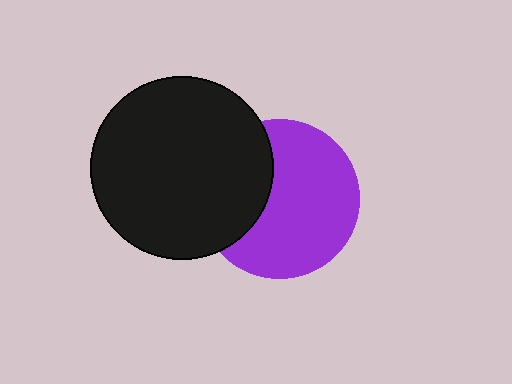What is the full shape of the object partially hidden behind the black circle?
The partially hidden object is a purple circle.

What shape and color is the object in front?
The object in front is a black circle.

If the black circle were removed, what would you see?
You would see the complete purple circle.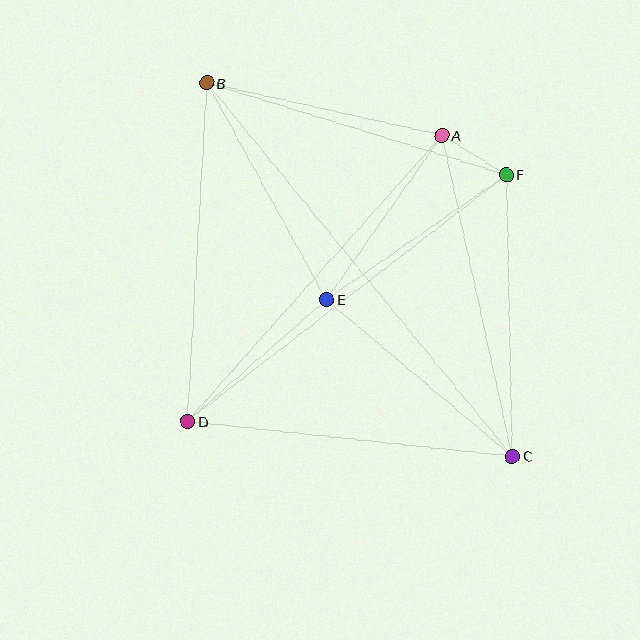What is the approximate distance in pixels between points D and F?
The distance between D and F is approximately 403 pixels.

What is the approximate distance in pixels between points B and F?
The distance between B and F is approximately 313 pixels.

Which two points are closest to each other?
Points A and F are closest to each other.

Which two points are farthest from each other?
Points B and C are farthest from each other.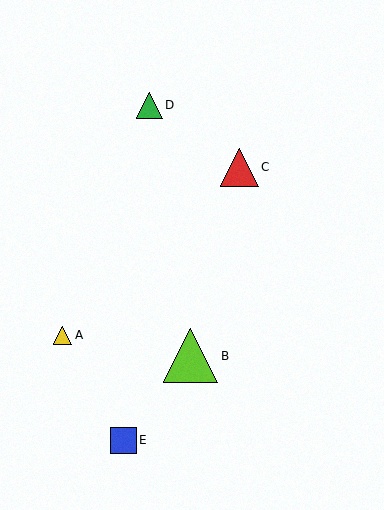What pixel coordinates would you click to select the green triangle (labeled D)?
Click at (149, 105) to select the green triangle D.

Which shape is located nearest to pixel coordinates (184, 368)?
The lime triangle (labeled B) at (190, 356) is nearest to that location.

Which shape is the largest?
The lime triangle (labeled B) is the largest.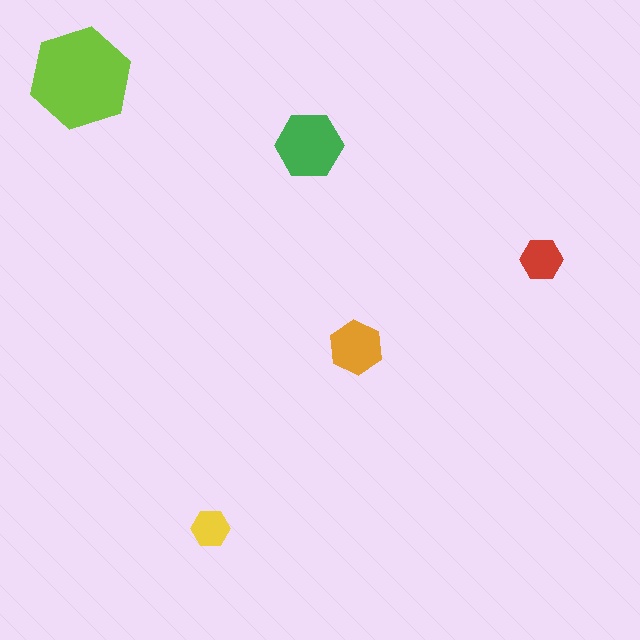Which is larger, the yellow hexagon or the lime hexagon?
The lime one.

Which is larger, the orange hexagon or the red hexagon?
The orange one.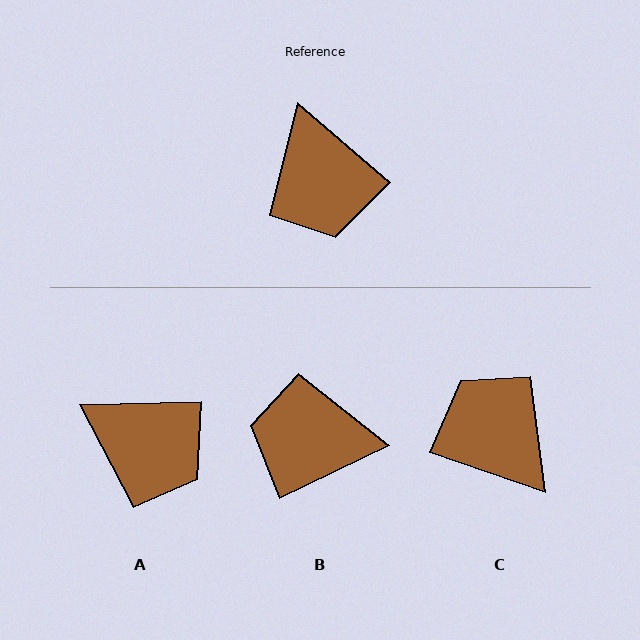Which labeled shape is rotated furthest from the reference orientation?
C, about 158 degrees away.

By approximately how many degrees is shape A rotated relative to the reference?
Approximately 42 degrees counter-clockwise.